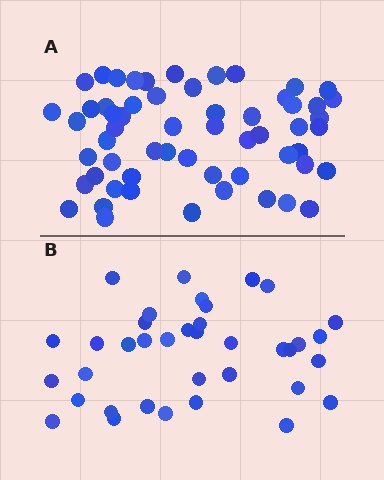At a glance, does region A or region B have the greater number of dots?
Region A (the top region) has more dots.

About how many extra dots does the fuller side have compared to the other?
Region A has approximately 20 more dots than region B.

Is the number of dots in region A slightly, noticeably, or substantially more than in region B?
Region A has substantially more. The ratio is roughly 1.6 to 1.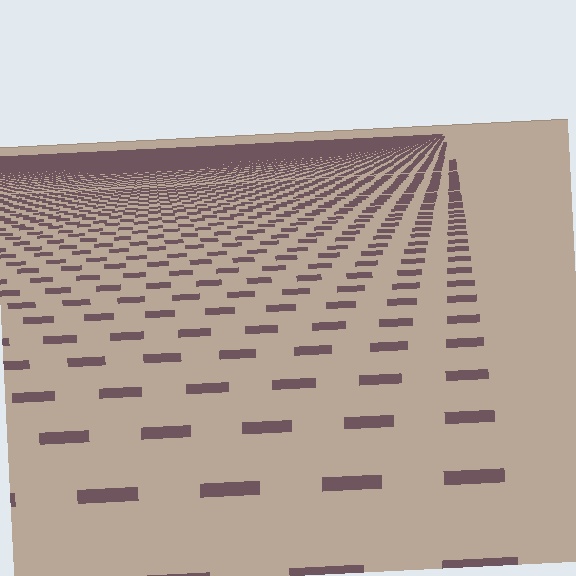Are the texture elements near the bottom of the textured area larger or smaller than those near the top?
Larger. Near the bottom, elements are closer to the viewer and appear at a bigger on-screen size.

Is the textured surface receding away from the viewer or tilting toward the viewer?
The surface is receding away from the viewer. Texture elements get smaller and denser toward the top.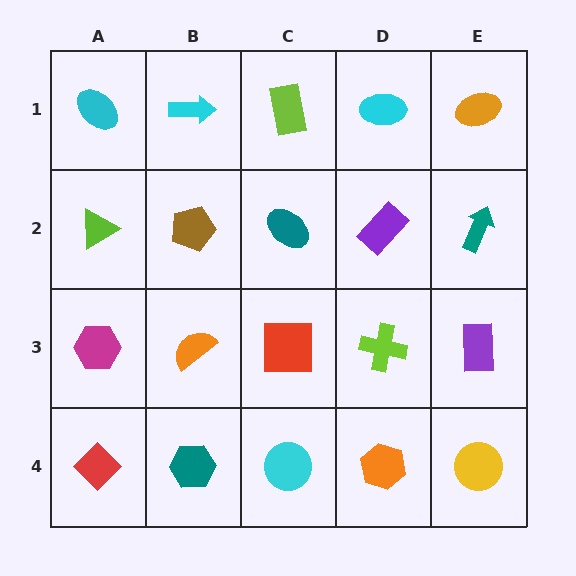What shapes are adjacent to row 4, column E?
A purple rectangle (row 3, column E), an orange hexagon (row 4, column D).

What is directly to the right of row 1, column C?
A cyan ellipse.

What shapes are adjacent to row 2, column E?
An orange ellipse (row 1, column E), a purple rectangle (row 3, column E), a purple rectangle (row 2, column D).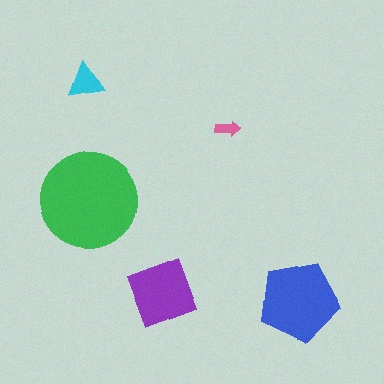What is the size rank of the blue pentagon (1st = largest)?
2nd.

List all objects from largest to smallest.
The green circle, the blue pentagon, the purple square, the cyan triangle, the pink arrow.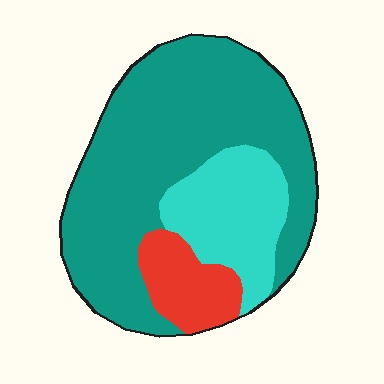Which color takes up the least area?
Red, at roughly 10%.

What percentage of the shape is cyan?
Cyan covers 22% of the shape.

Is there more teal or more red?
Teal.